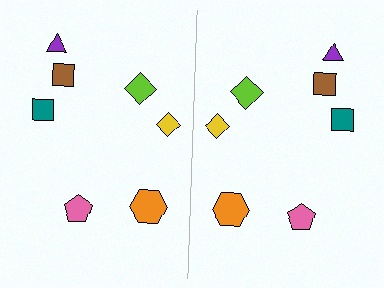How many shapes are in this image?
There are 14 shapes in this image.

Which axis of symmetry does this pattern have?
The pattern has a vertical axis of symmetry running through the center of the image.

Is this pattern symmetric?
Yes, this pattern has bilateral (reflection) symmetry.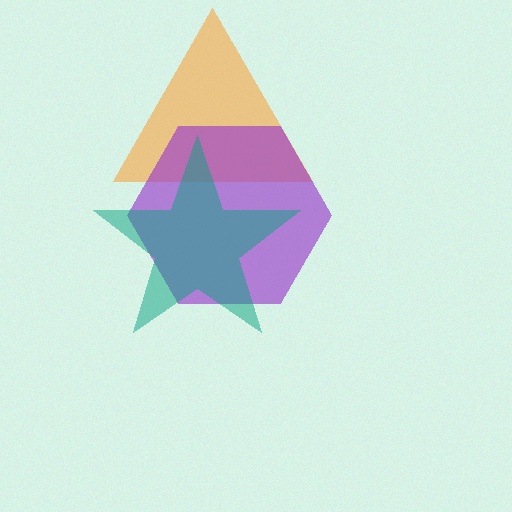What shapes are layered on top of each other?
The layered shapes are: an orange triangle, a purple hexagon, a teal star.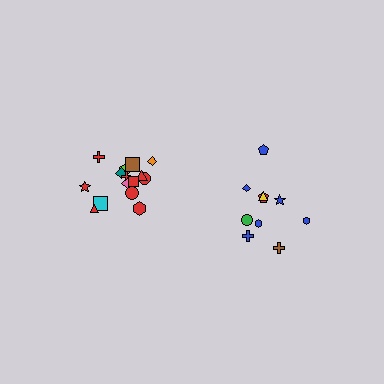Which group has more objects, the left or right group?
The left group.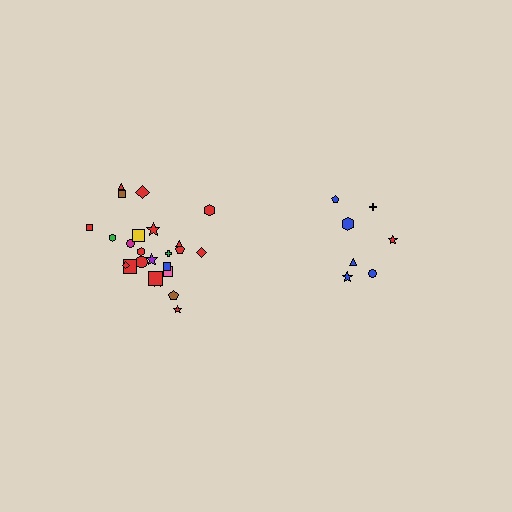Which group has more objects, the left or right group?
The left group.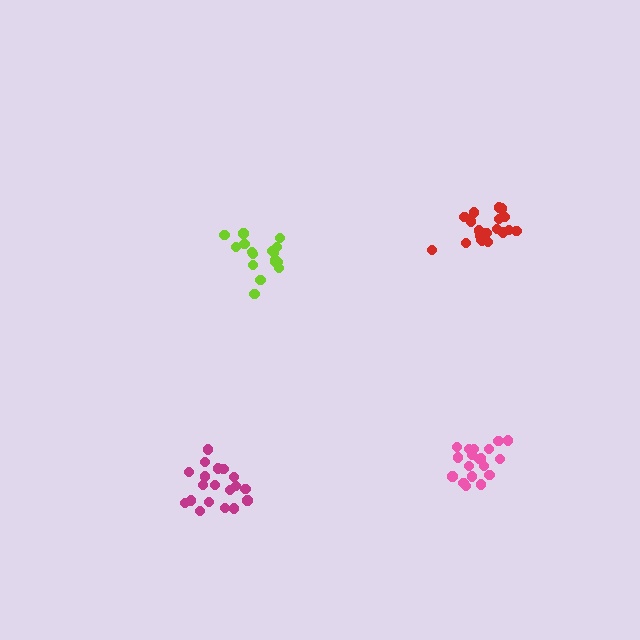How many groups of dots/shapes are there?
There are 4 groups.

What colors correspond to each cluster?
The clusters are colored: magenta, lime, pink, red.